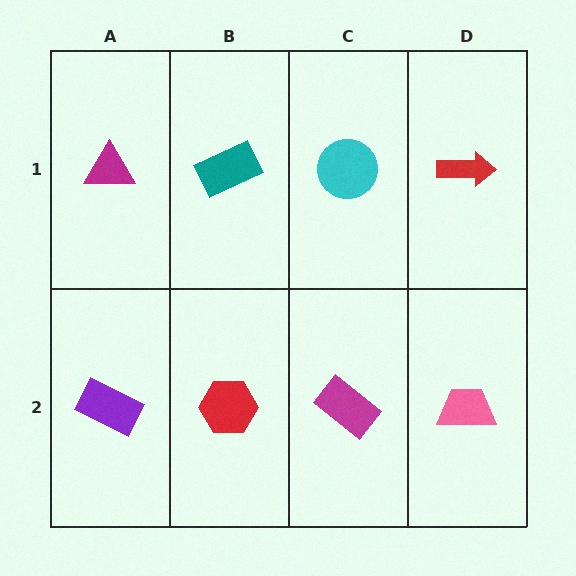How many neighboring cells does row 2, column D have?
2.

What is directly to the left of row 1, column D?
A cyan circle.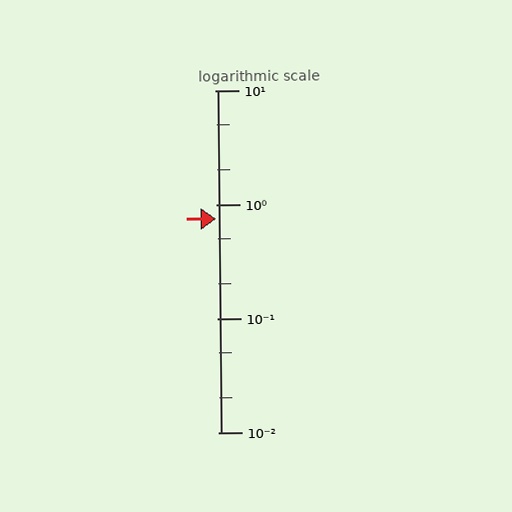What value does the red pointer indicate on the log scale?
The pointer indicates approximately 0.74.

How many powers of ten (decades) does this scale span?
The scale spans 3 decades, from 0.01 to 10.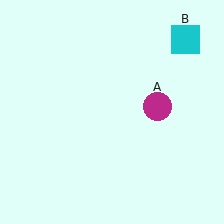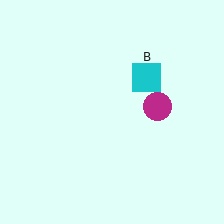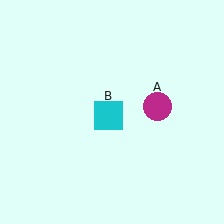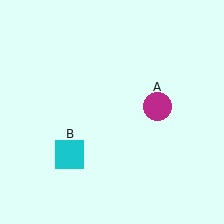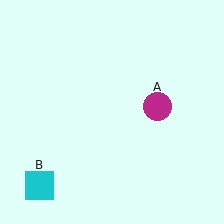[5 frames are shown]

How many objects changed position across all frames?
1 object changed position: cyan square (object B).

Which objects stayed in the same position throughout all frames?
Magenta circle (object A) remained stationary.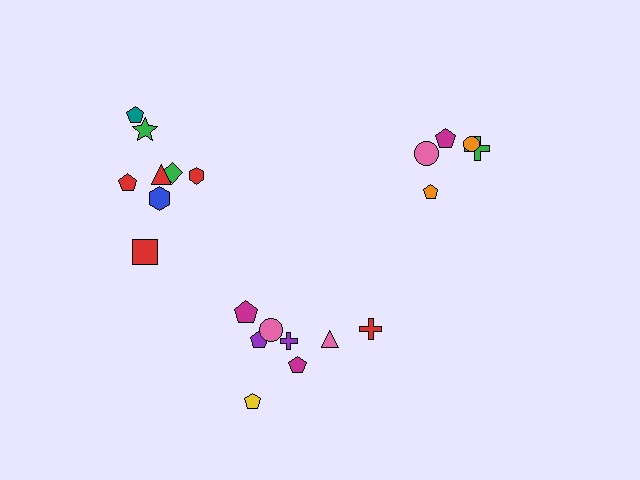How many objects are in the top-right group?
There are 5 objects.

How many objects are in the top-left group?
There are 8 objects.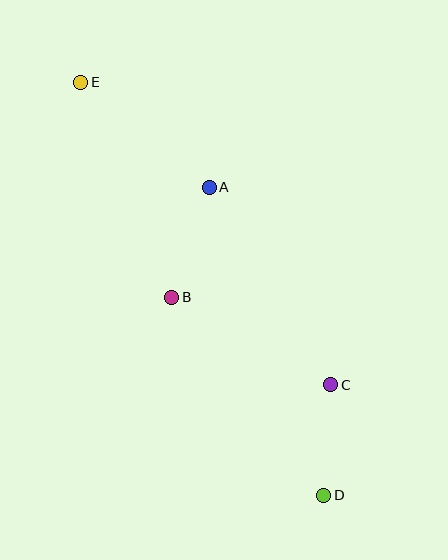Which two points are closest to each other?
Points C and D are closest to each other.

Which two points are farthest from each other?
Points D and E are farthest from each other.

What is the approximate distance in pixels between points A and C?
The distance between A and C is approximately 232 pixels.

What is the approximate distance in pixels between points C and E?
The distance between C and E is approximately 393 pixels.